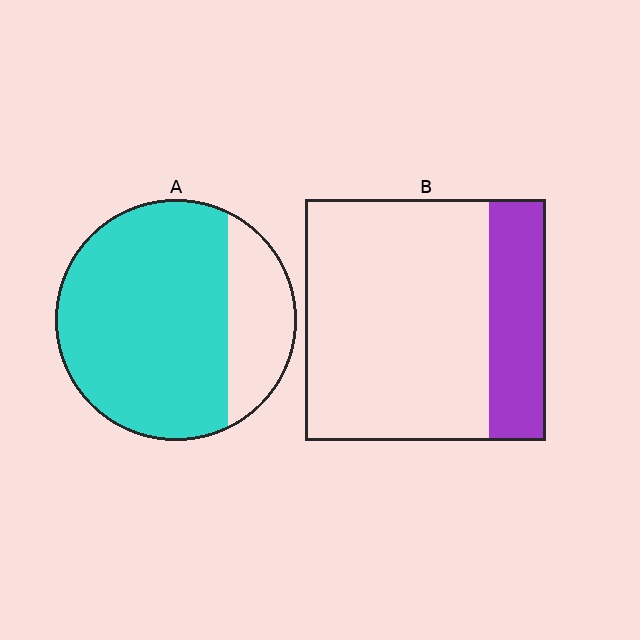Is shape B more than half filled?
No.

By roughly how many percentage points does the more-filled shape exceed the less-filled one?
By roughly 55 percentage points (A over B).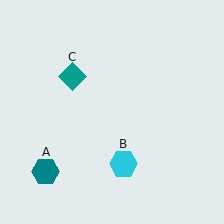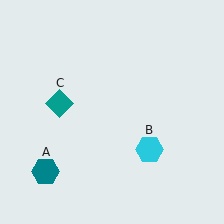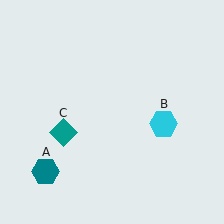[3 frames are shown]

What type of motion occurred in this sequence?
The cyan hexagon (object B), teal diamond (object C) rotated counterclockwise around the center of the scene.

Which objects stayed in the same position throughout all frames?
Teal hexagon (object A) remained stationary.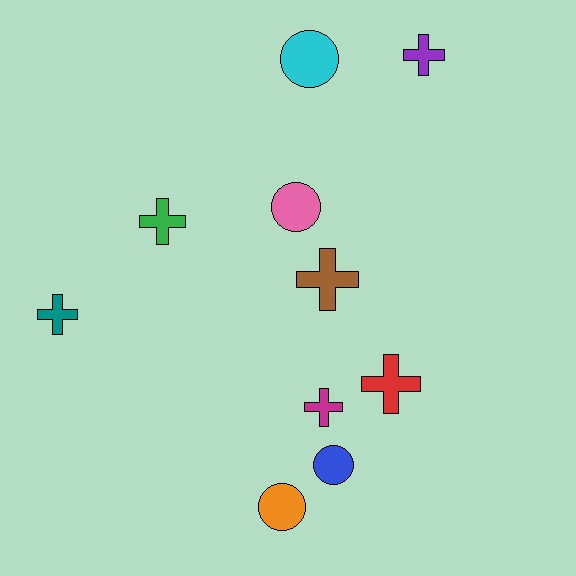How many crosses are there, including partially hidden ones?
There are 6 crosses.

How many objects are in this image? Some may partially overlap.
There are 10 objects.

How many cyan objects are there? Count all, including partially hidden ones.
There is 1 cyan object.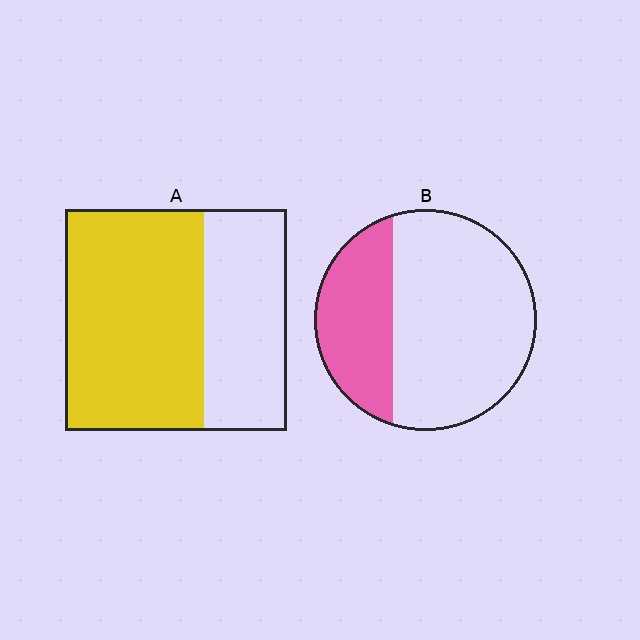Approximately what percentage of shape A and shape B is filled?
A is approximately 65% and B is approximately 30%.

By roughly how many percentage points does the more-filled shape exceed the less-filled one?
By roughly 30 percentage points (A over B).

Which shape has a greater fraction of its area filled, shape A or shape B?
Shape A.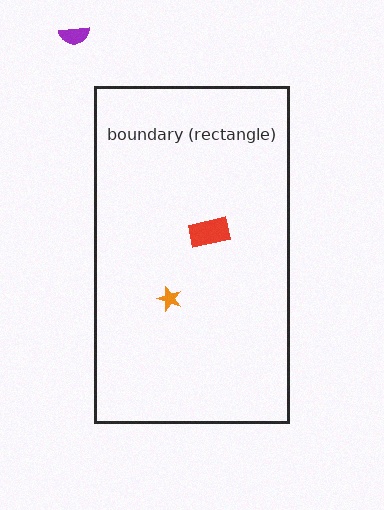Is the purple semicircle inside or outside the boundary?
Outside.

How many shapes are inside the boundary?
2 inside, 1 outside.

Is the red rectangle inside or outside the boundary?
Inside.